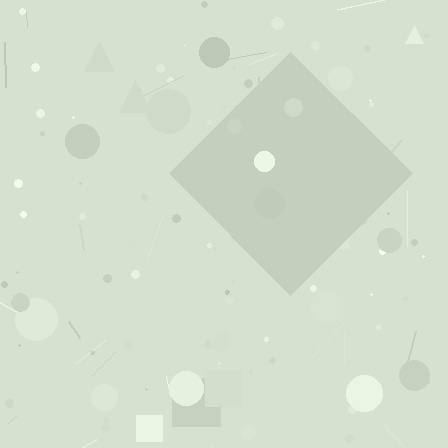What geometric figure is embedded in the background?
A diamond is embedded in the background.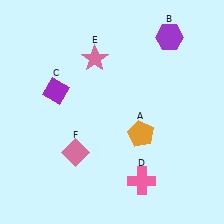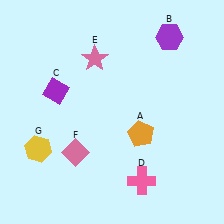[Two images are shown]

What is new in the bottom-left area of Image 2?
A yellow hexagon (G) was added in the bottom-left area of Image 2.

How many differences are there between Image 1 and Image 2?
There is 1 difference between the two images.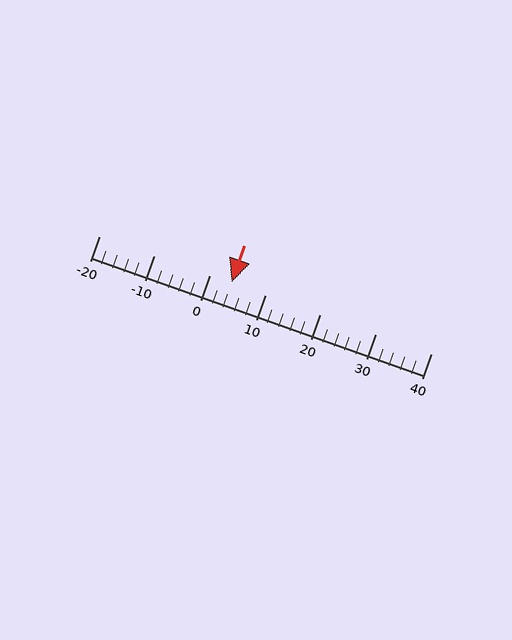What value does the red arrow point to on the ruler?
The red arrow points to approximately 4.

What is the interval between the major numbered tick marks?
The major tick marks are spaced 10 units apart.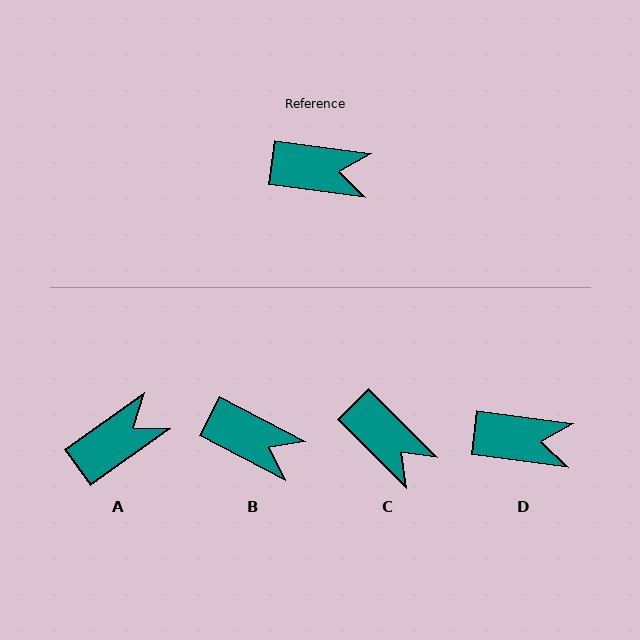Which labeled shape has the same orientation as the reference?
D.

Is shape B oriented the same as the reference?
No, it is off by about 20 degrees.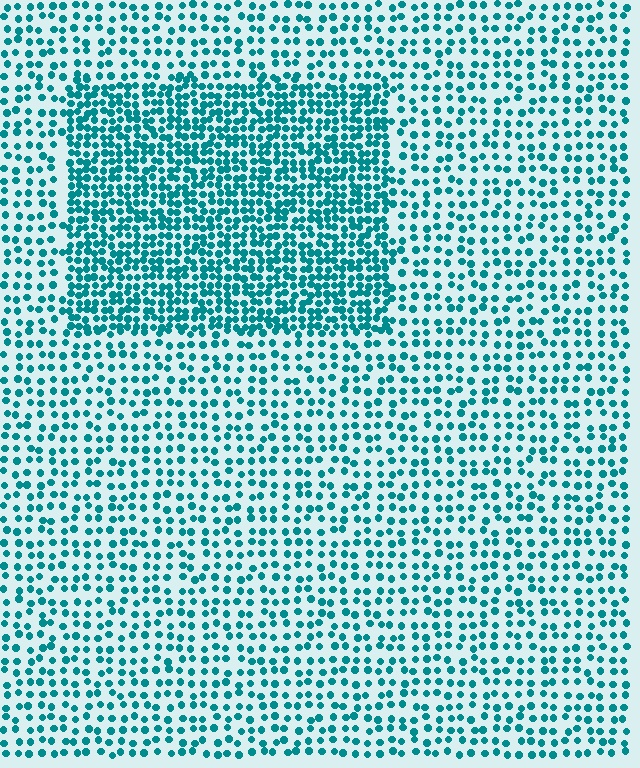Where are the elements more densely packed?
The elements are more densely packed inside the rectangle boundary.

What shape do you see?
I see a rectangle.